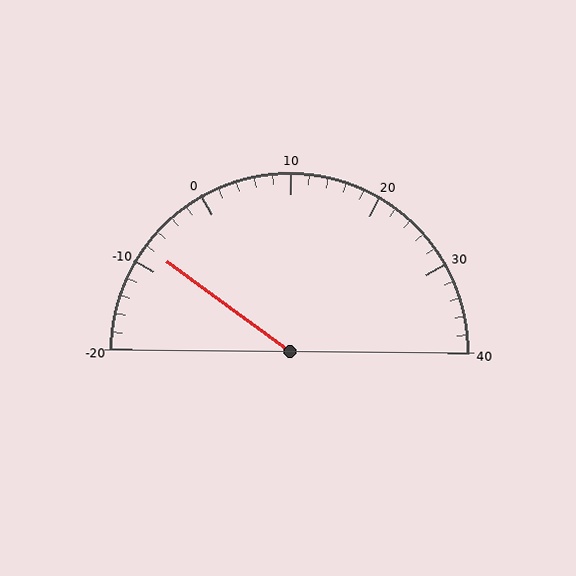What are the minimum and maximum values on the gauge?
The gauge ranges from -20 to 40.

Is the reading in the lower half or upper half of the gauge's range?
The reading is in the lower half of the range (-20 to 40).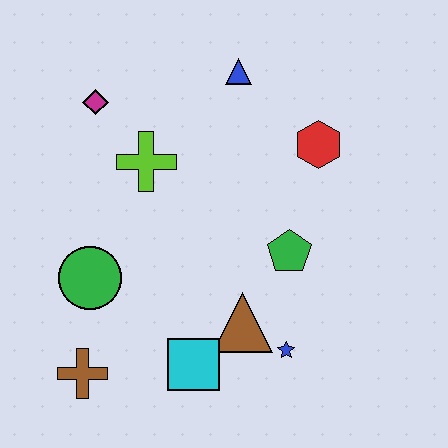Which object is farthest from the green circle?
The red hexagon is farthest from the green circle.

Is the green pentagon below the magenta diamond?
Yes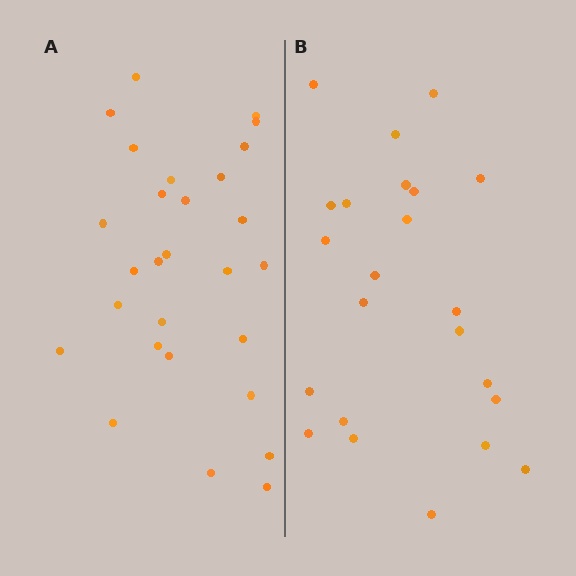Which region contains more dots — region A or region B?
Region A (the left region) has more dots.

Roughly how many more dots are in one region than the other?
Region A has about 5 more dots than region B.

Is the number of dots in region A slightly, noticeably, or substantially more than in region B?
Region A has only slightly more — the two regions are fairly close. The ratio is roughly 1.2 to 1.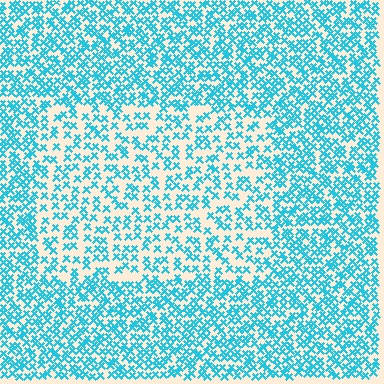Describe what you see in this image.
The image contains small cyan elements arranged at two different densities. A rectangle-shaped region is visible where the elements are less densely packed than the surrounding area.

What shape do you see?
I see a rectangle.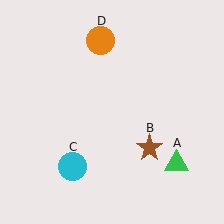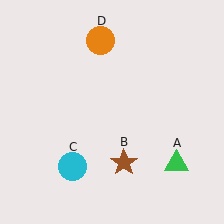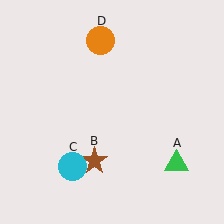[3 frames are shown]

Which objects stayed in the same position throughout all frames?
Green triangle (object A) and cyan circle (object C) and orange circle (object D) remained stationary.